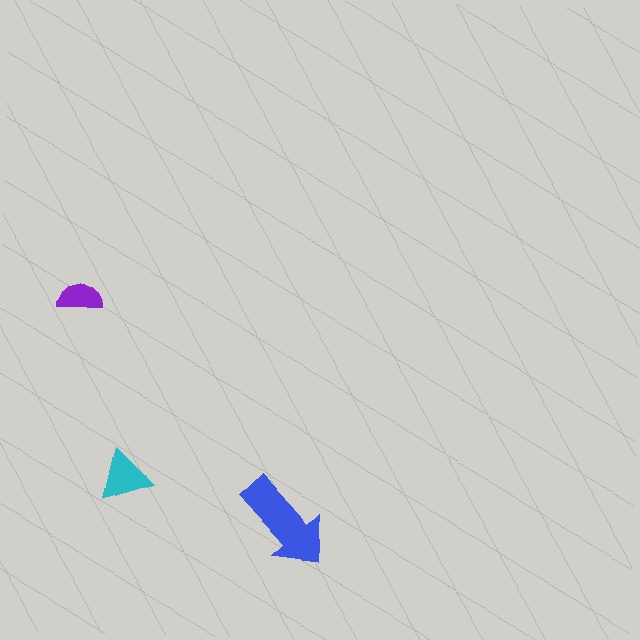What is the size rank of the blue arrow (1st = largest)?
1st.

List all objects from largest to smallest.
The blue arrow, the cyan triangle, the purple semicircle.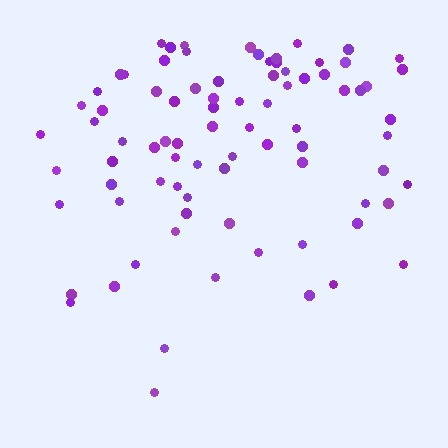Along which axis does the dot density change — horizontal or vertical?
Vertical.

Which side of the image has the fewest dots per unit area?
The bottom.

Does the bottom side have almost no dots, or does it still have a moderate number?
Still a moderate number, just noticeably fewer than the top.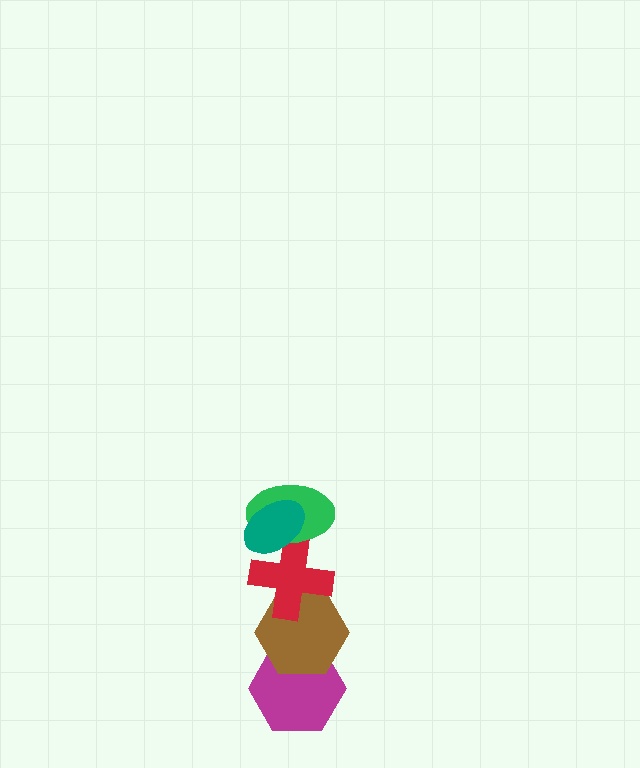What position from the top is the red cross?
The red cross is 3rd from the top.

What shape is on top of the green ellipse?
The teal ellipse is on top of the green ellipse.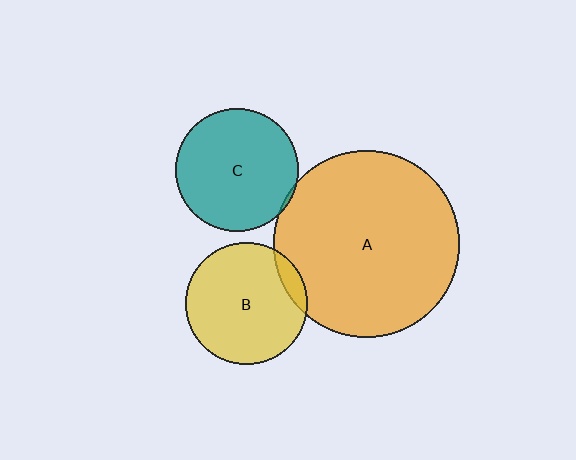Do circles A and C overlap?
Yes.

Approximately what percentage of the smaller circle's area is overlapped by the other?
Approximately 5%.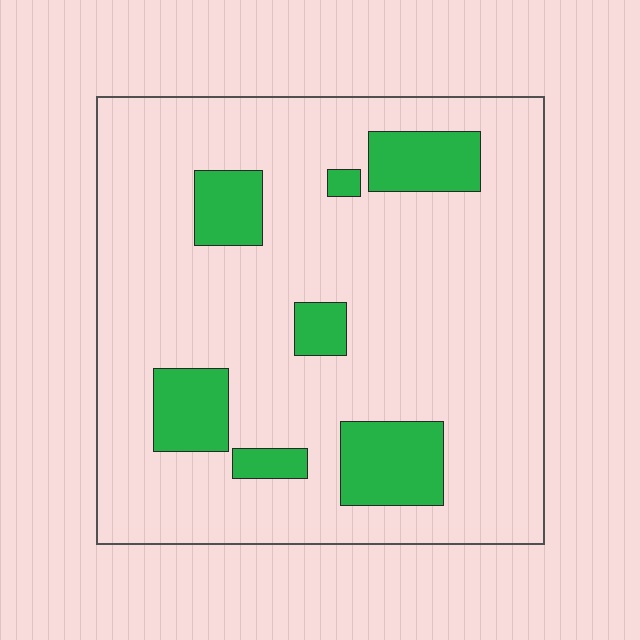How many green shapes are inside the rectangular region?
7.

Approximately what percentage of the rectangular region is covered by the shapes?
Approximately 15%.